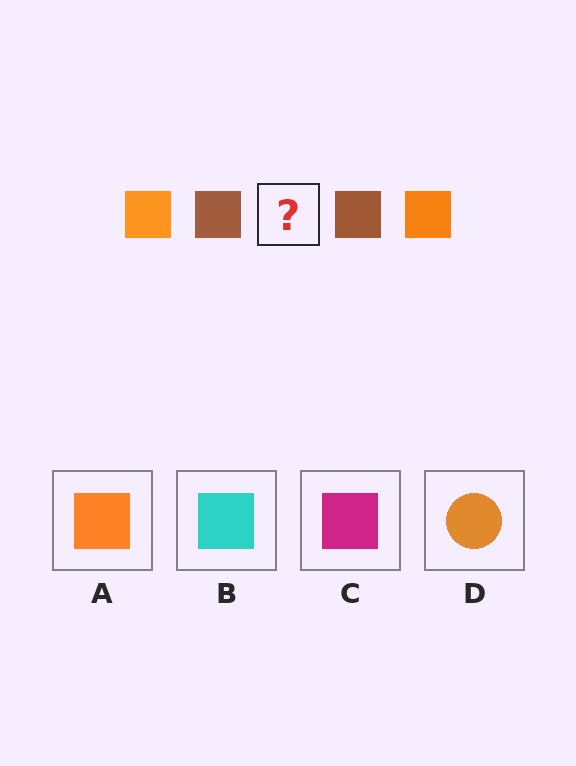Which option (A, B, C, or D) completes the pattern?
A.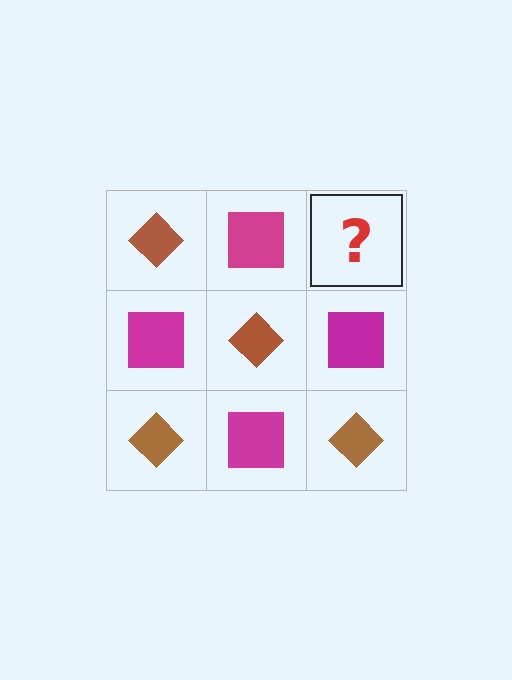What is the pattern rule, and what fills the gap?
The rule is that it alternates brown diamond and magenta square in a checkerboard pattern. The gap should be filled with a brown diamond.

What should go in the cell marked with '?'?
The missing cell should contain a brown diamond.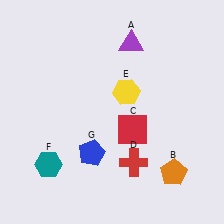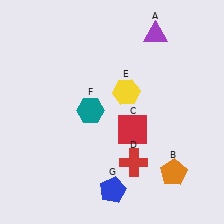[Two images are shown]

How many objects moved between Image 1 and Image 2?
3 objects moved between the two images.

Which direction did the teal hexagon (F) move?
The teal hexagon (F) moved up.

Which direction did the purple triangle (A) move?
The purple triangle (A) moved right.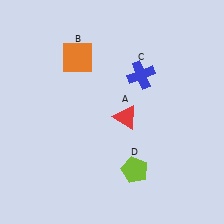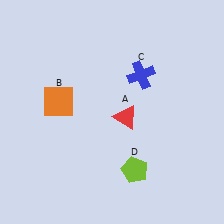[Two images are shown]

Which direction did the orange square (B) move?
The orange square (B) moved down.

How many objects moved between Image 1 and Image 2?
1 object moved between the two images.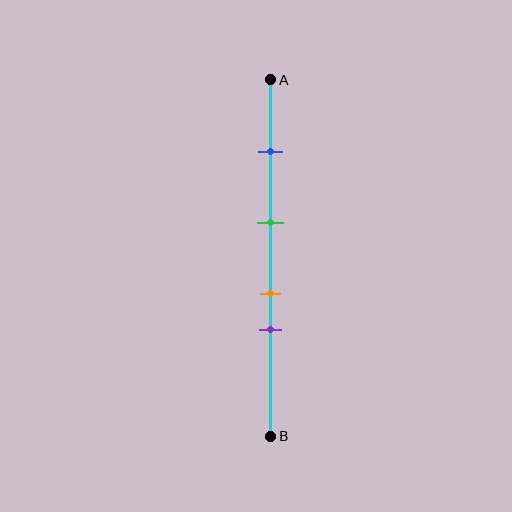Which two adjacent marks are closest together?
The orange and purple marks are the closest adjacent pair.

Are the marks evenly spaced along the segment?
No, the marks are not evenly spaced.